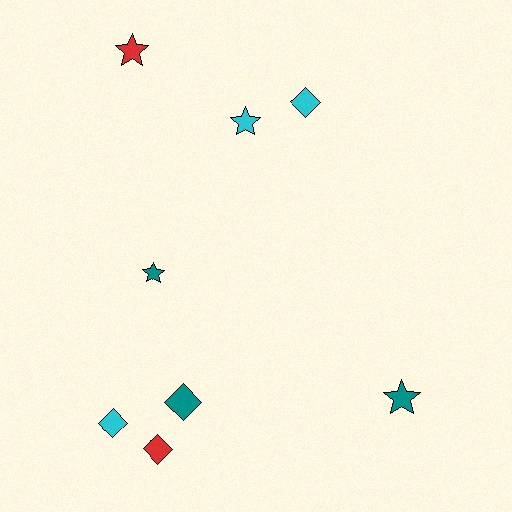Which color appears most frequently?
Teal, with 3 objects.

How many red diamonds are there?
There is 1 red diamond.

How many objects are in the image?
There are 8 objects.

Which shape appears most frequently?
Diamond, with 4 objects.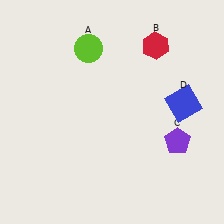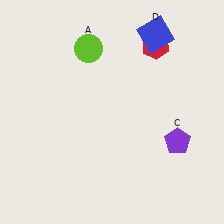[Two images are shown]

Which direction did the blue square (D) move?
The blue square (D) moved up.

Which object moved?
The blue square (D) moved up.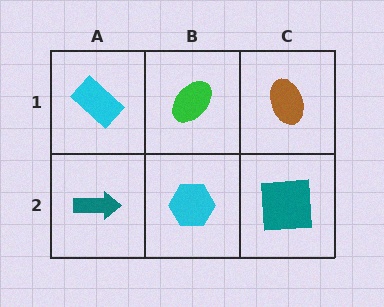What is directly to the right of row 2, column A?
A cyan hexagon.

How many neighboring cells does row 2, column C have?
2.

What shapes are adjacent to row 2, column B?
A green ellipse (row 1, column B), a teal arrow (row 2, column A), a teal square (row 2, column C).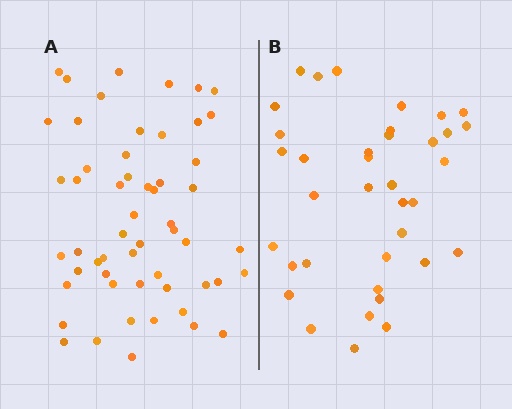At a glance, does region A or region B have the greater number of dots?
Region A (the left region) has more dots.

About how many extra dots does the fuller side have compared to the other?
Region A has approximately 20 more dots than region B.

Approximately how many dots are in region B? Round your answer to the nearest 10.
About 40 dots. (The exact count is 37, which rounds to 40.)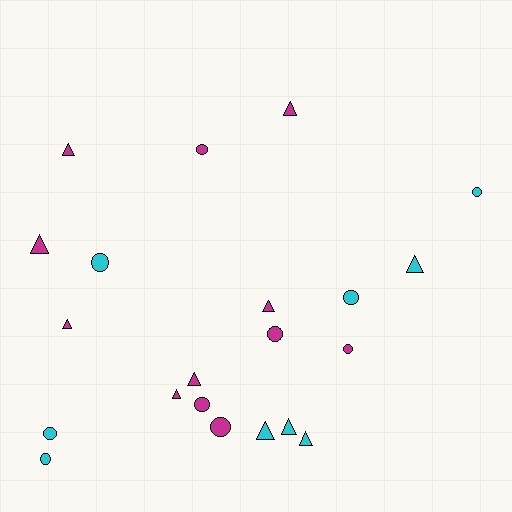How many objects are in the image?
There are 21 objects.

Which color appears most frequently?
Magenta, with 12 objects.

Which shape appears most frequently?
Triangle, with 11 objects.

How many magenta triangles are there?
There are 7 magenta triangles.